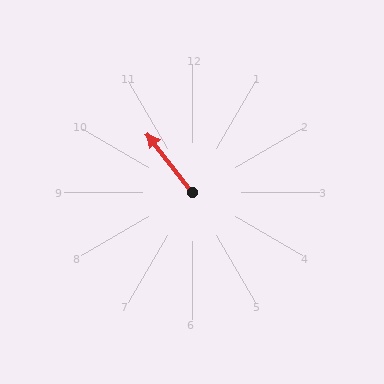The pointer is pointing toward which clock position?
Roughly 11 o'clock.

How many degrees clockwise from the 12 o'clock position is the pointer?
Approximately 322 degrees.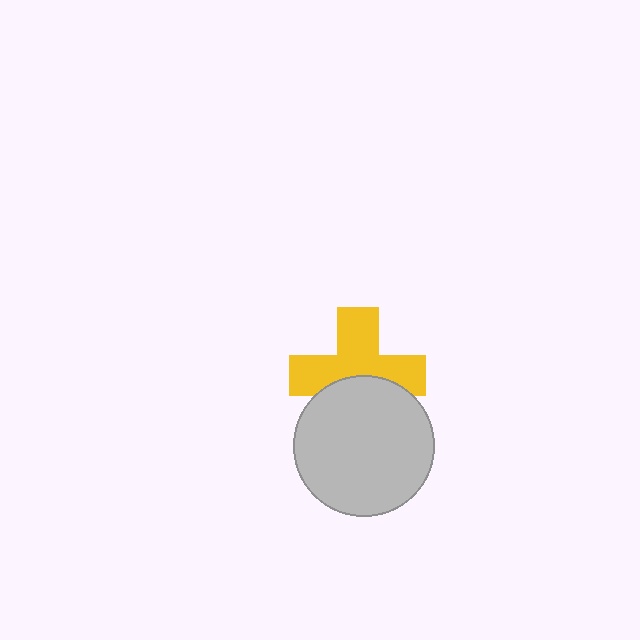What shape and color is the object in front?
The object in front is a light gray circle.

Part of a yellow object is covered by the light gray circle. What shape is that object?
It is a cross.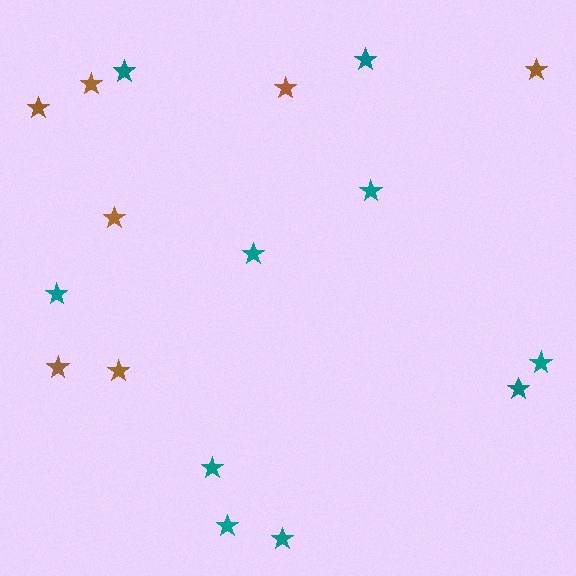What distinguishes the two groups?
There are 2 groups: one group of brown stars (7) and one group of teal stars (10).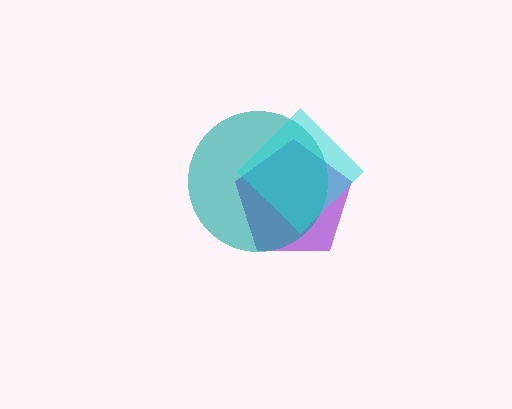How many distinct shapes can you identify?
There are 3 distinct shapes: a purple pentagon, a teal circle, a cyan diamond.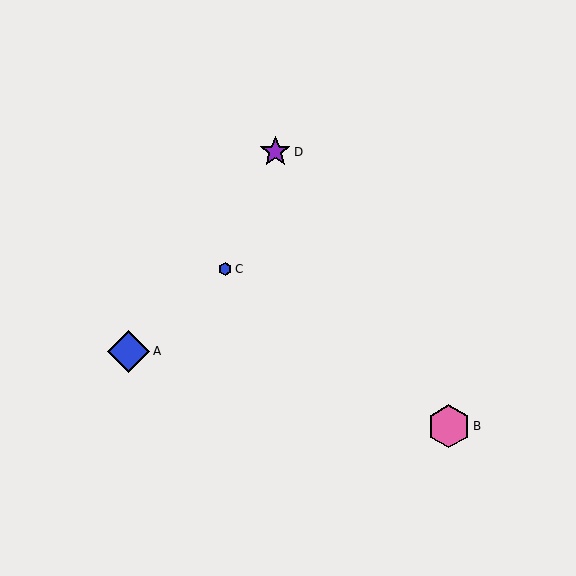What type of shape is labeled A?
Shape A is a blue diamond.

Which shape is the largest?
The pink hexagon (labeled B) is the largest.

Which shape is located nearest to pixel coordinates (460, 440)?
The pink hexagon (labeled B) at (449, 426) is nearest to that location.